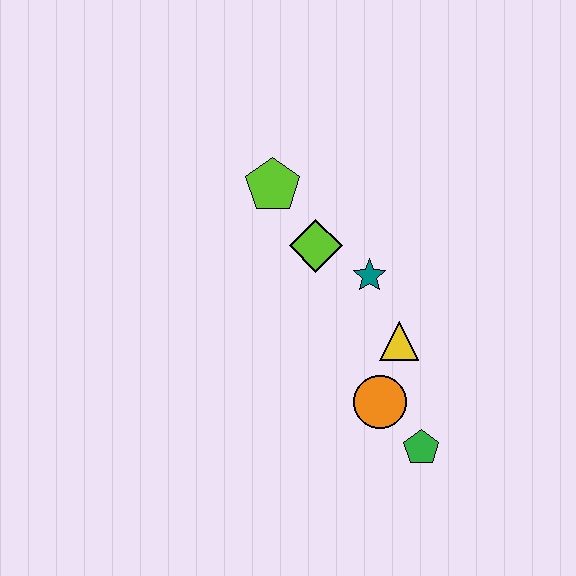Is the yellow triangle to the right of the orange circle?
Yes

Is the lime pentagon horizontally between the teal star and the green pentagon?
No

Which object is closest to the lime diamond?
The teal star is closest to the lime diamond.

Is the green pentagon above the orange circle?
No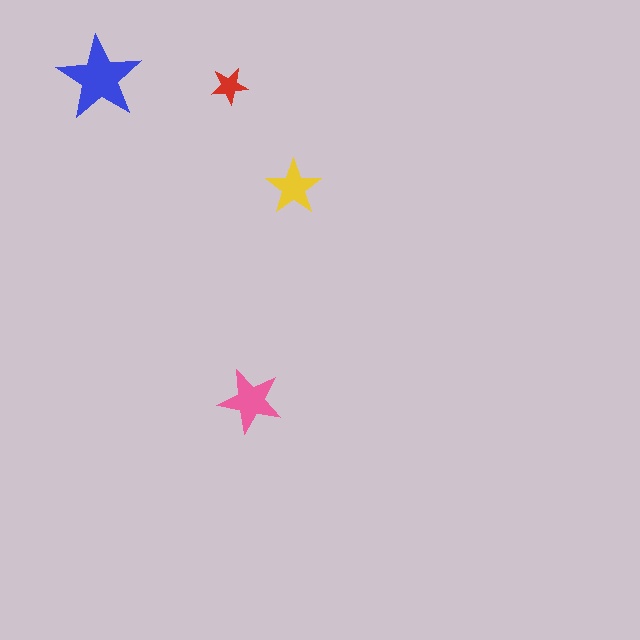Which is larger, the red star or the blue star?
The blue one.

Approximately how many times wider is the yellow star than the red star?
About 1.5 times wider.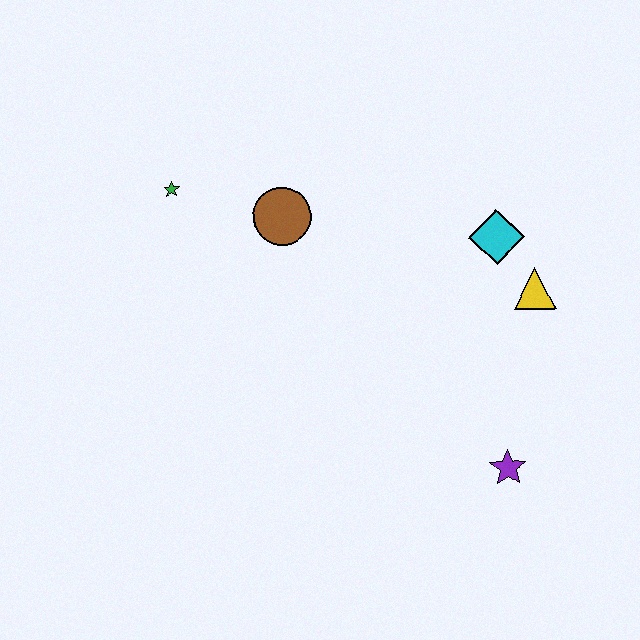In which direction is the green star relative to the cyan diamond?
The green star is to the left of the cyan diamond.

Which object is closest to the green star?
The brown circle is closest to the green star.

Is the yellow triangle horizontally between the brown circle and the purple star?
No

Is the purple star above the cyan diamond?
No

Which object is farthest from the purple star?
The green star is farthest from the purple star.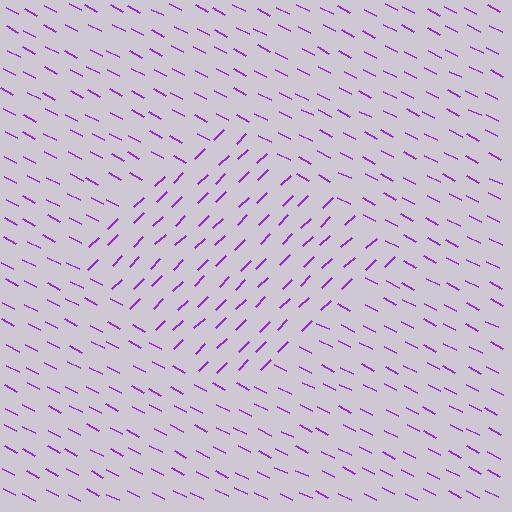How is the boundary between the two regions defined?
The boundary is defined purely by a change in line orientation (approximately 72 degrees difference). All lines are the same color and thickness.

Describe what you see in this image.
The image is filled with small purple line segments. A diamond region in the image has lines oriented differently from the surrounding lines, creating a visible texture boundary.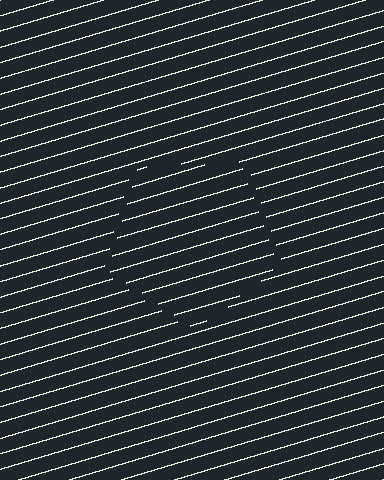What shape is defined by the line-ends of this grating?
An illusory pentagon. The interior of the shape contains the same grating, shifted by half a period — the contour is defined by the phase discontinuity where line-ends from the inner and outer gratings abut.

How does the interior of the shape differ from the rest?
The interior of the shape contains the same grating, shifted by half a period — the contour is defined by the phase discontinuity where line-ends from the inner and outer gratings abut.